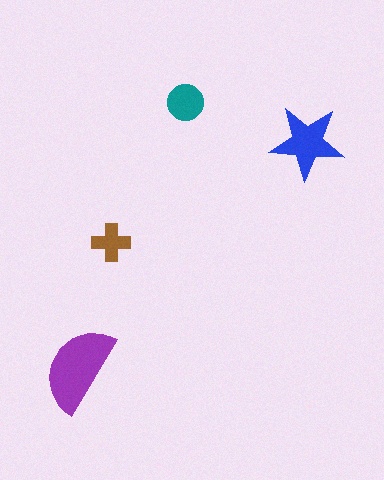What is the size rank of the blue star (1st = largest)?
2nd.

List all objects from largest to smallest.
The purple semicircle, the blue star, the teal circle, the brown cross.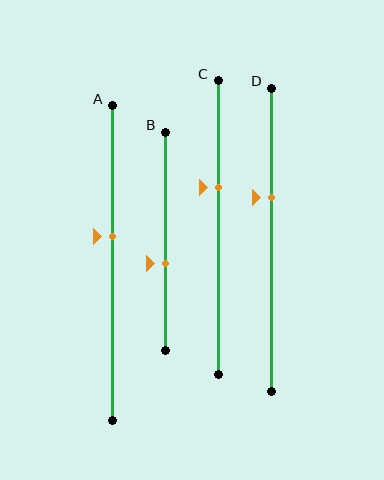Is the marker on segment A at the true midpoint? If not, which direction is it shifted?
No, the marker on segment A is shifted upward by about 8% of the segment length.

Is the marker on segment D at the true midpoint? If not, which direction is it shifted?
No, the marker on segment D is shifted upward by about 14% of the segment length.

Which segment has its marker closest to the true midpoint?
Segment A has its marker closest to the true midpoint.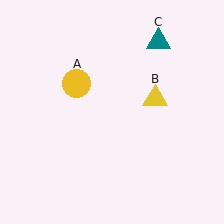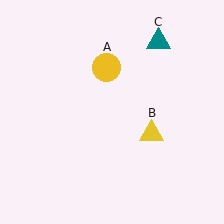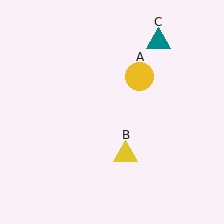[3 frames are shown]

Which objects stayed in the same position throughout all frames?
Teal triangle (object C) remained stationary.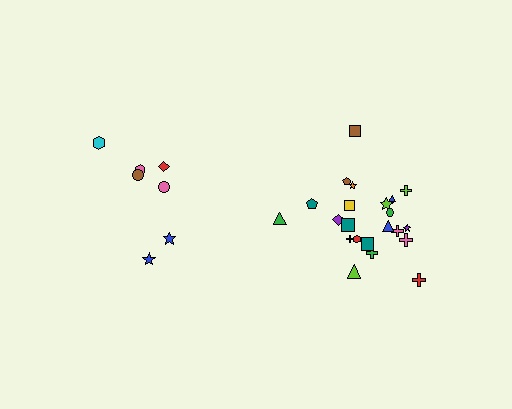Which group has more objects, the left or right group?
The right group.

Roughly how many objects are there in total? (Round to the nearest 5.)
Roughly 30 objects in total.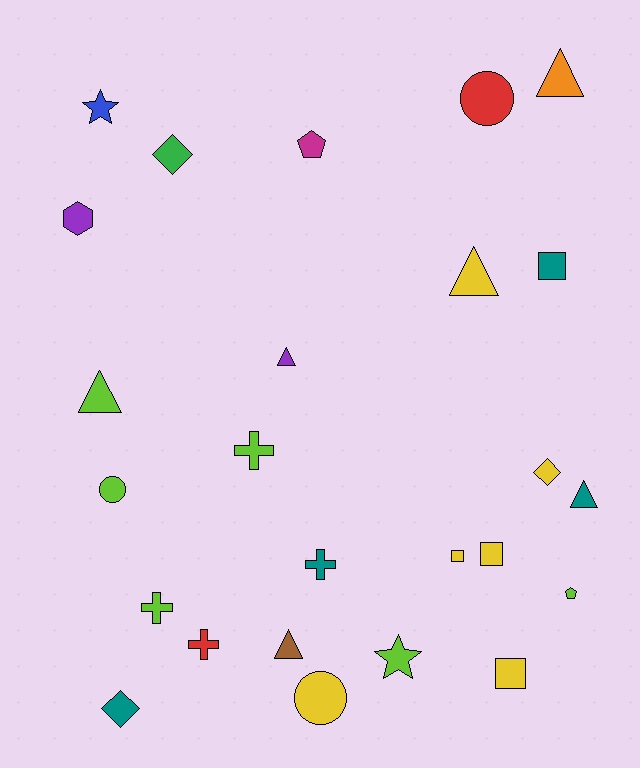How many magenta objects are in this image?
There is 1 magenta object.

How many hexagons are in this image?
There is 1 hexagon.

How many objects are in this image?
There are 25 objects.